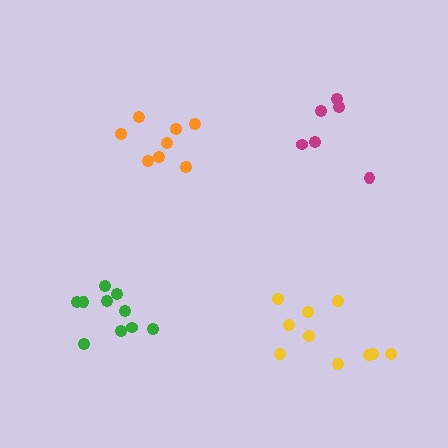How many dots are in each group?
Group 1: 6 dots, Group 2: 10 dots, Group 3: 10 dots, Group 4: 8 dots (34 total).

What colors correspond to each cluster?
The clusters are colored: magenta, green, yellow, orange.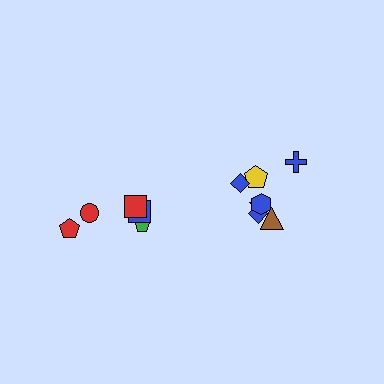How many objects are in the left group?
There are 5 objects.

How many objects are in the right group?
There are 7 objects.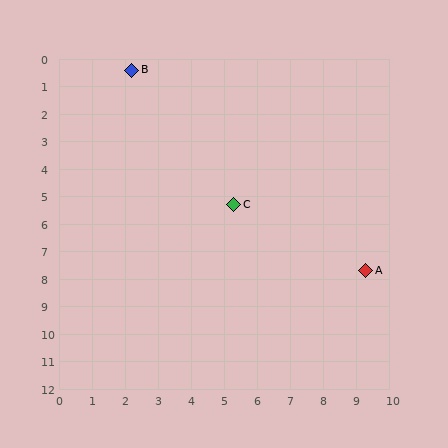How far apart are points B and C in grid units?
Points B and C are about 5.8 grid units apart.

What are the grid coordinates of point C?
Point C is at approximately (5.3, 5.3).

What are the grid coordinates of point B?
Point B is at approximately (2.2, 0.4).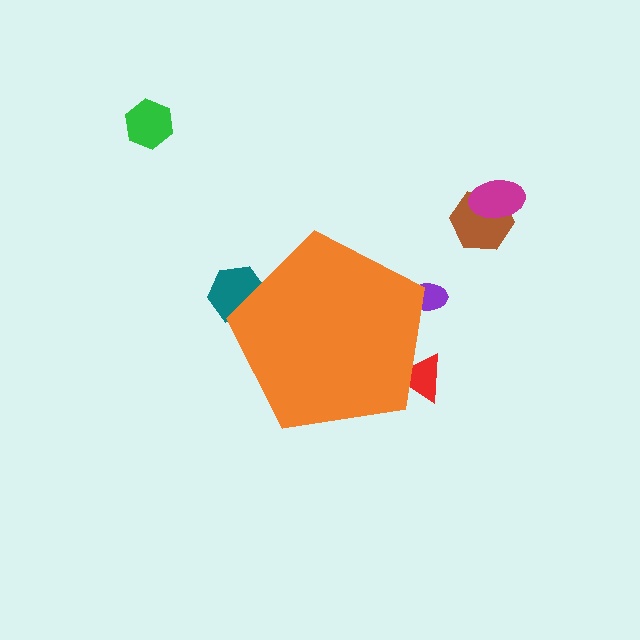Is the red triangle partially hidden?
Yes, the red triangle is partially hidden behind the orange pentagon.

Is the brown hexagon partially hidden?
No, the brown hexagon is fully visible.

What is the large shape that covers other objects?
An orange pentagon.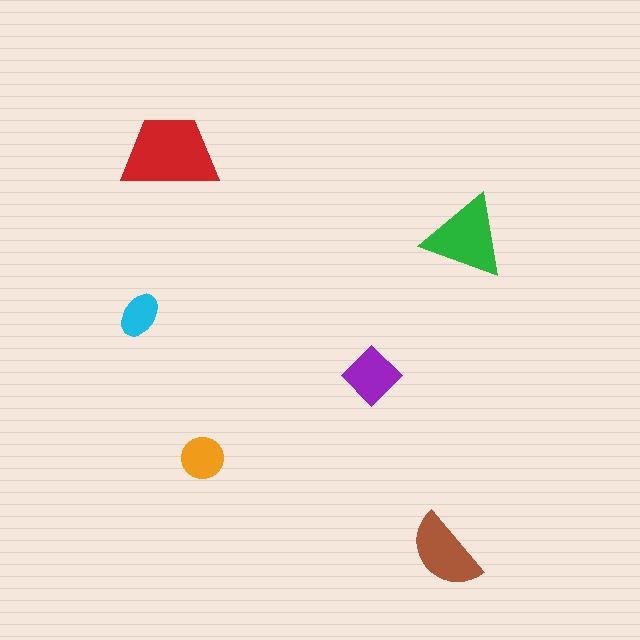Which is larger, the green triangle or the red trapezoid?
The red trapezoid.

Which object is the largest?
The red trapezoid.